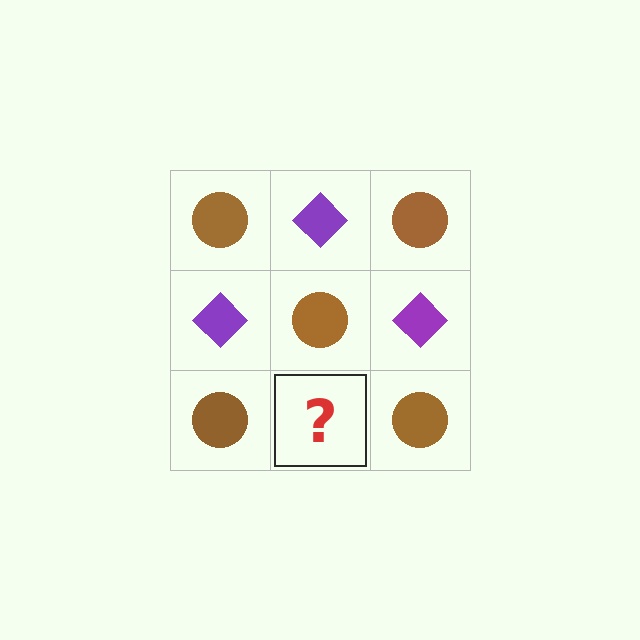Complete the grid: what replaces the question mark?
The question mark should be replaced with a purple diamond.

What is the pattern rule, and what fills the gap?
The rule is that it alternates brown circle and purple diamond in a checkerboard pattern. The gap should be filled with a purple diamond.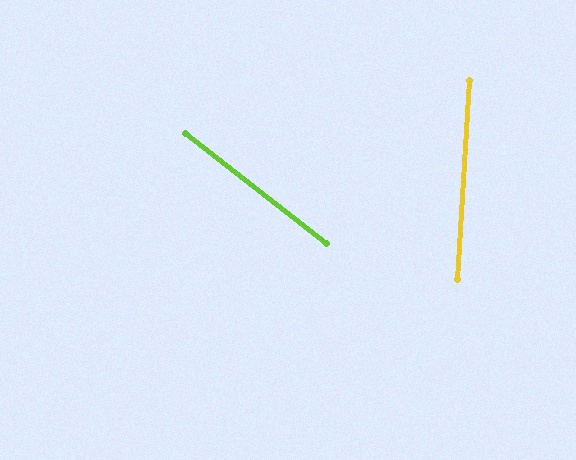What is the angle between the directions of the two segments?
Approximately 55 degrees.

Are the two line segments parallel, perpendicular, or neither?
Neither parallel nor perpendicular — they differ by about 55°.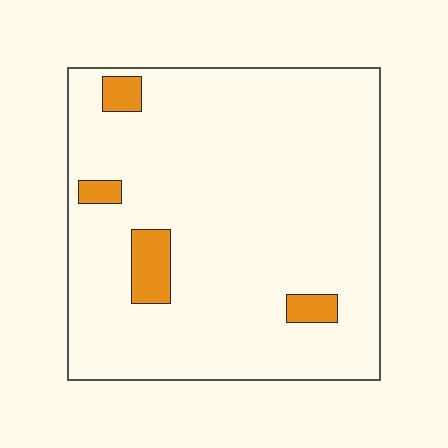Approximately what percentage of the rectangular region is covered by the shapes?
Approximately 5%.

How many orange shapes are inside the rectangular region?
4.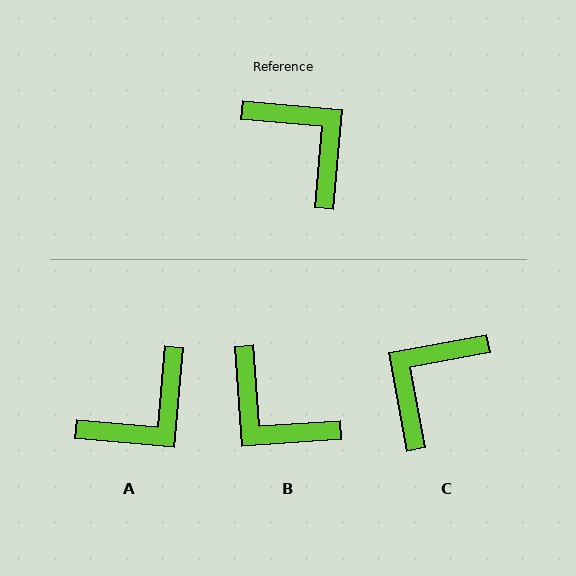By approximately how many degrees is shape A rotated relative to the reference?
Approximately 90 degrees clockwise.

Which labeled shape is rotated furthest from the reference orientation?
B, about 171 degrees away.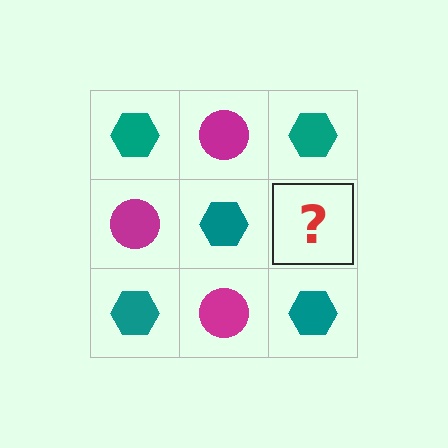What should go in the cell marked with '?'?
The missing cell should contain a magenta circle.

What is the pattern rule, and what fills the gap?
The rule is that it alternates teal hexagon and magenta circle in a checkerboard pattern. The gap should be filled with a magenta circle.